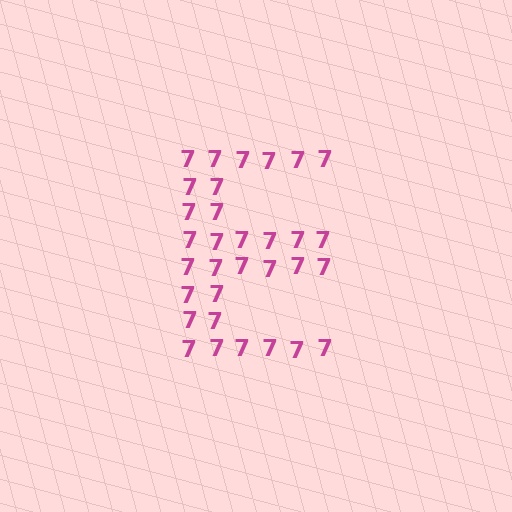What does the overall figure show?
The overall figure shows the letter E.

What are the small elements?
The small elements are digit 7's.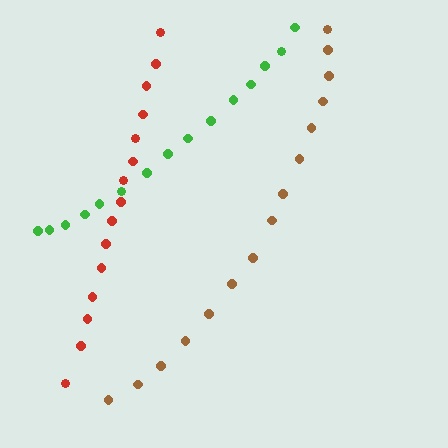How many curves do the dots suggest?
There are 3 distinct paths.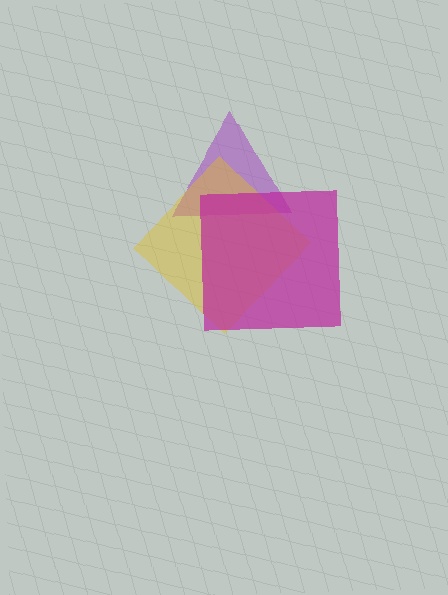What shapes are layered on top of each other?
The layered shapes are: a purple triangle, a yellow diamond, a magenta square.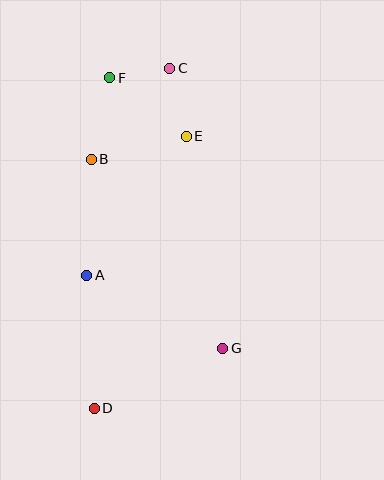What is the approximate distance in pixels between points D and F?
The distance between D and F is approximately 331 pixels.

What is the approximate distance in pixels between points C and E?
The distance between C and E is approximately 70 pixels.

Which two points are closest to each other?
Points C and F are closest to each other.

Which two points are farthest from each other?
Points C and D are farthest from each other.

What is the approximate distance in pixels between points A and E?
The distance between A and E is approximately 171 pixels.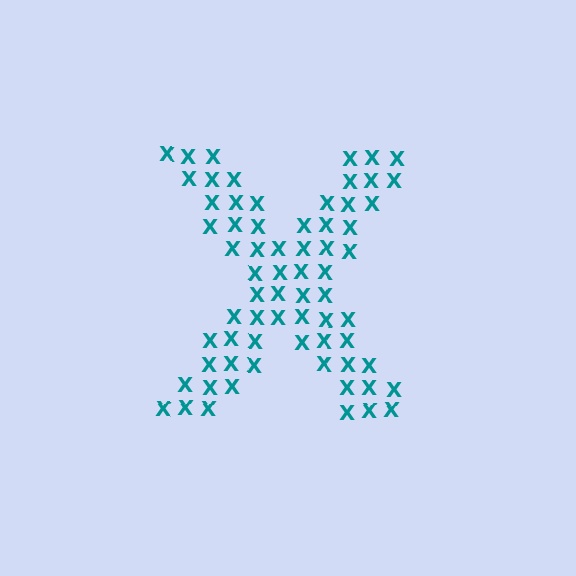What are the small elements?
The small elements are letter X's.